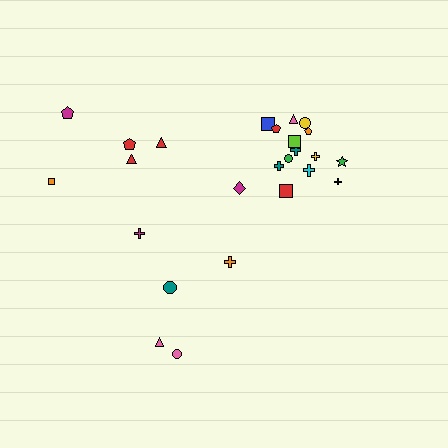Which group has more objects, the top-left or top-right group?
The top-right group.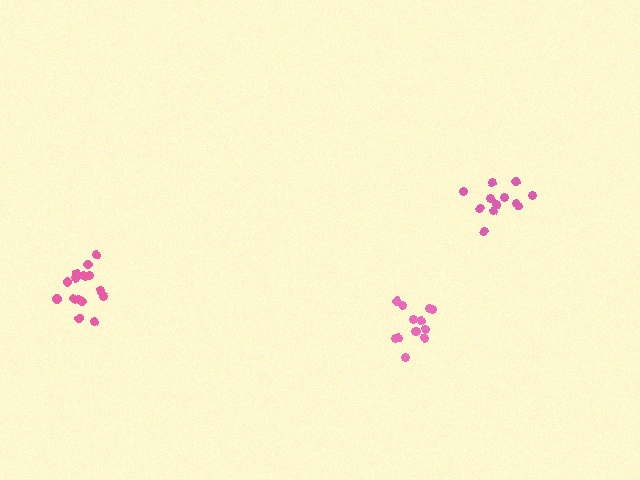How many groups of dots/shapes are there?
There are 3 groups.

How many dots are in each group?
Group 1: 13 dots, Group 2: 16 dots, Group 3: 13 dots (42 total).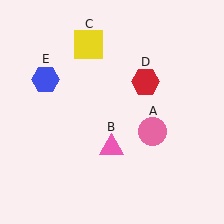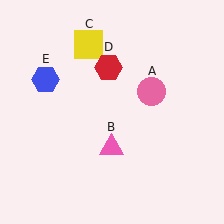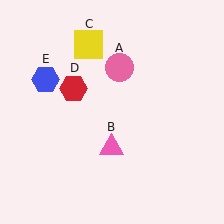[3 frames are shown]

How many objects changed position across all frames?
2 objects changed position: pink circle (object A), red hexagon (object D).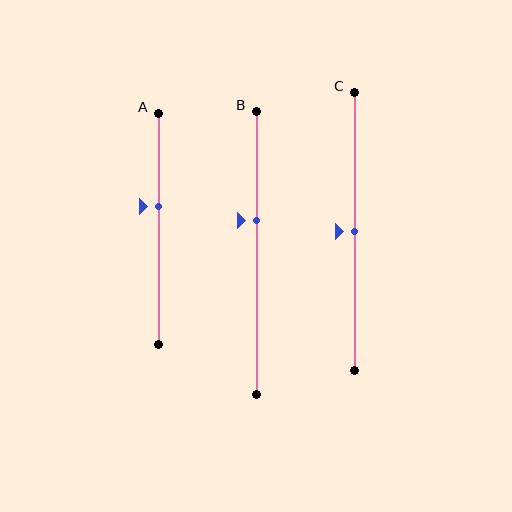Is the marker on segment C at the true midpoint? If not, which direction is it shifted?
Yes, the marker on segment C is at the true midpoint.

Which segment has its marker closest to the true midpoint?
Segment C has its marker closest to the true midpoint.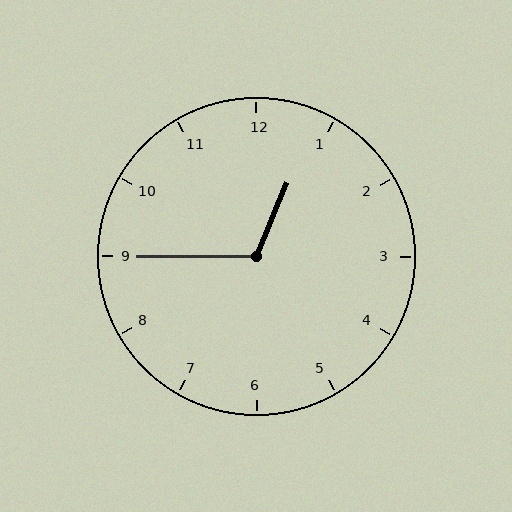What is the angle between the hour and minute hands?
Approximately 112 degrees.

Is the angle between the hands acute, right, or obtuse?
It is obtuse.